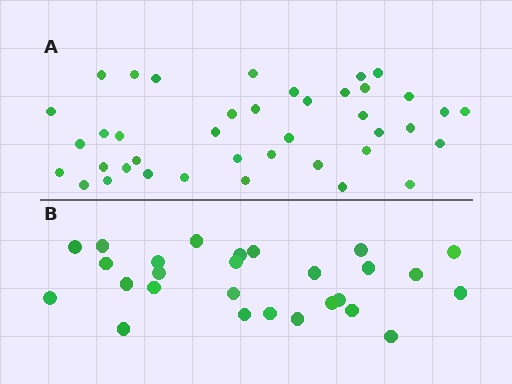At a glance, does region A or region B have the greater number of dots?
Region A (the top region) has more dots.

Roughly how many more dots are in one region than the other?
Region A has approximately 15 more dots than region B.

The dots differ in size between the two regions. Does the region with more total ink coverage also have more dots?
No. Region B has more total ink coverage because its dots are larger, but region A actually contains more individual dots. Total area can be misleading — the number of items is what matters here.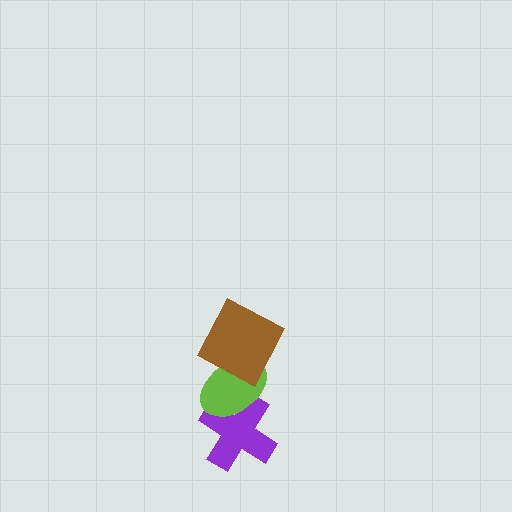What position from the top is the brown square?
The brown square is 1st from the top.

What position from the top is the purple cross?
The purple cross is 3rd from the top.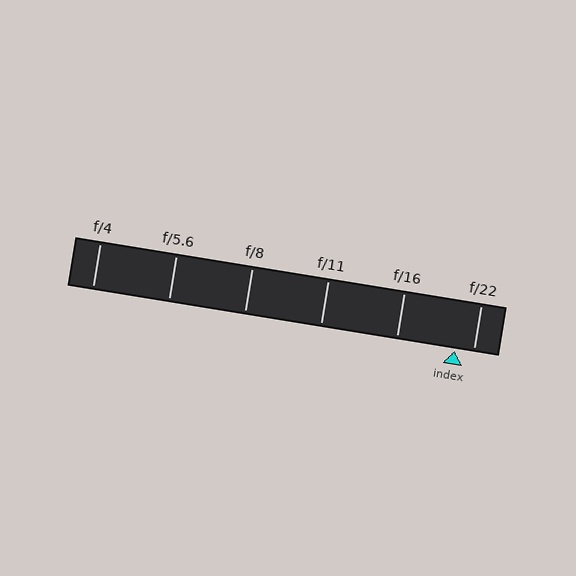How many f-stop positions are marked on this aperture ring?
There are 6 f-stop positions marked.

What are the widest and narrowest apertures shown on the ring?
The widest aperture shown is f/4 and the narrowest is f/22.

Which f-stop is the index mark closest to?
The index mark is closest to f/22.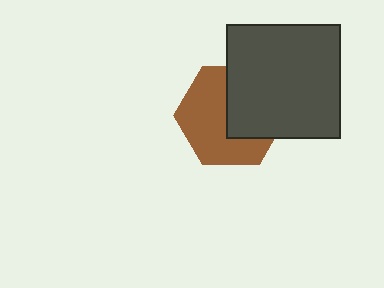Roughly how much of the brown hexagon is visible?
About half of it is visible (roughly 56%).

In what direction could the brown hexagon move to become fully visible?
The brown hexagon could move toward the lower-left. That would shift it out from behind the dark gray square entirely.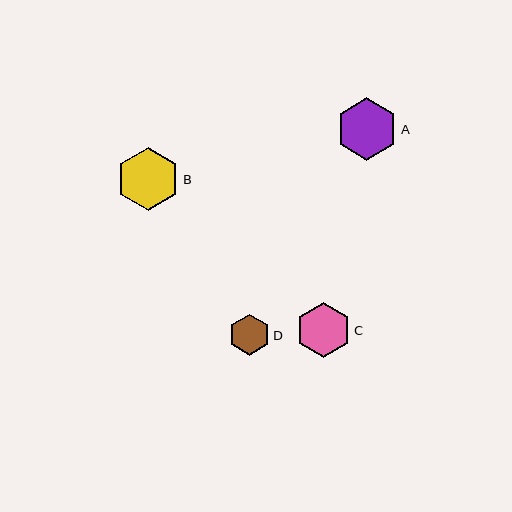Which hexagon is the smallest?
Hexagon D is the smallest with a size of approximately 41 pixels.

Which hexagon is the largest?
Hexagon B is the largest with a size of approximately 64 pixels.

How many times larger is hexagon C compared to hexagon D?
Hexagon C is approximately 1.4 times the size of hexagon D.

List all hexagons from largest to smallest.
From largest to smallest: B, A, C, D.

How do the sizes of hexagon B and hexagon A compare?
Hexagon B and hexagon A are approximately the same size.